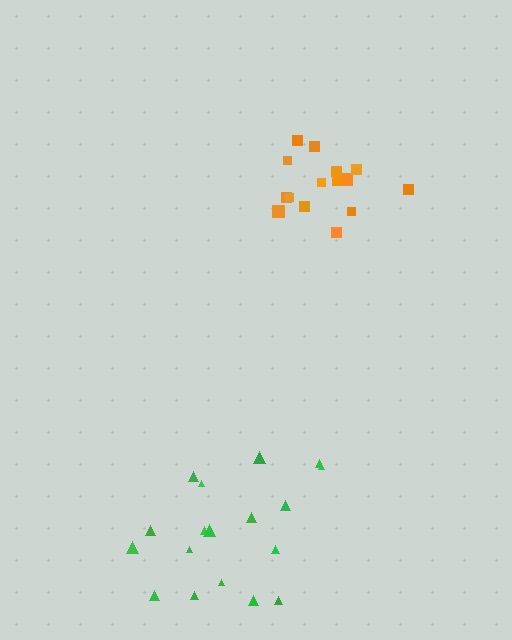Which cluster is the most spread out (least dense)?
Green.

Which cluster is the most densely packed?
Orange.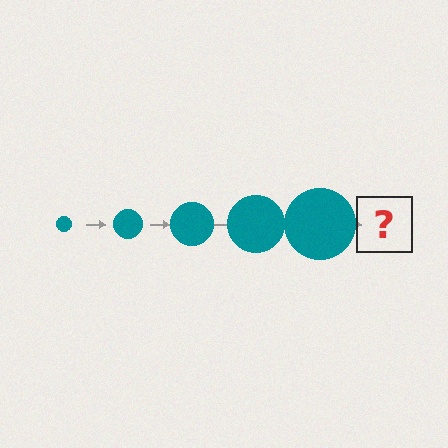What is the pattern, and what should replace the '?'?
The pattern is that the circle gets progressively larger each step. The '?' should be a teal circle, larger than the previous one.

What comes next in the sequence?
The next element should be a teal circle, larger than the previous one.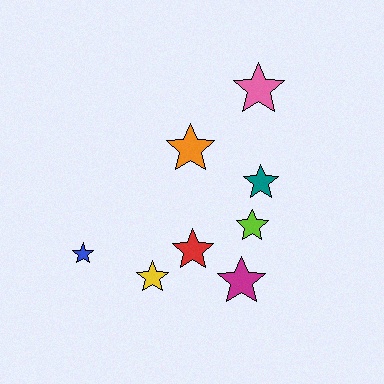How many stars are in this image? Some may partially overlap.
There are 8 stars.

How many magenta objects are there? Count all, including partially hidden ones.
There is 1 magenta object.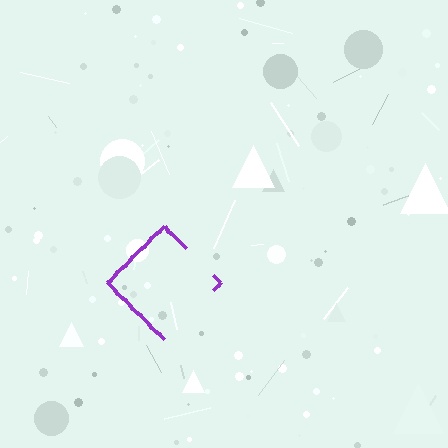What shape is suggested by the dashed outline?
The dashed outline suggests a diamond.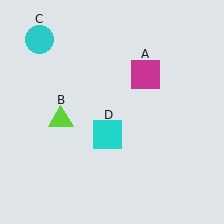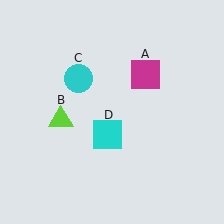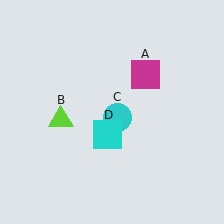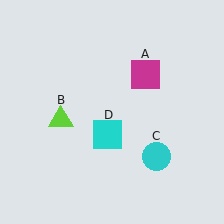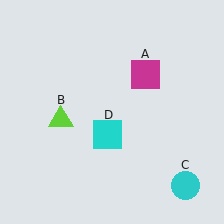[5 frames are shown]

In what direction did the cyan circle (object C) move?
The cyan circle (object C) moved down and to the right.